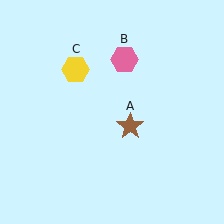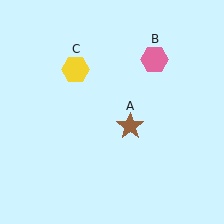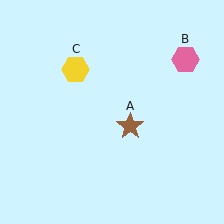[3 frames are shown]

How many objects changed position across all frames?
1 object changed position: pink hexagon (object B).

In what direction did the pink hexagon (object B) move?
The pink hexagon (object B) moved right.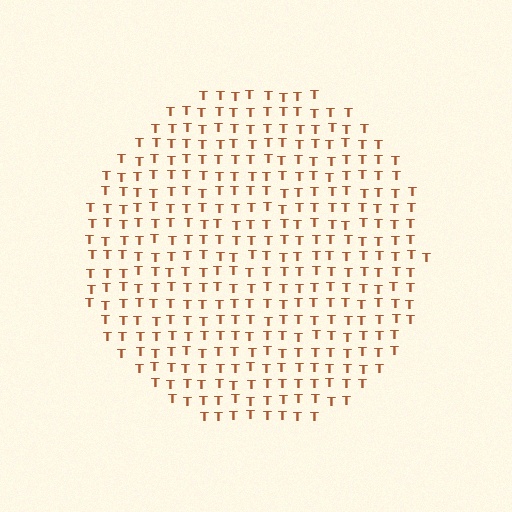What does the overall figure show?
The overall figure shows a circle.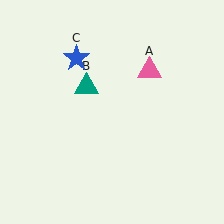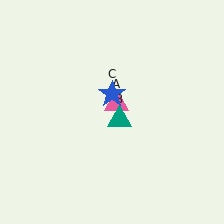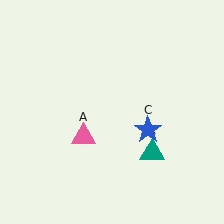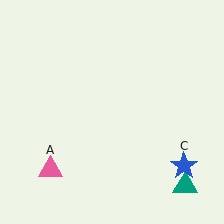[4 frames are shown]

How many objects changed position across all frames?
3 objects changed position: pink triangle (object A), teal triangle (object B), blue star (object C).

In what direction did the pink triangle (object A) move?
The pink triangle (object A) moved down and to the left.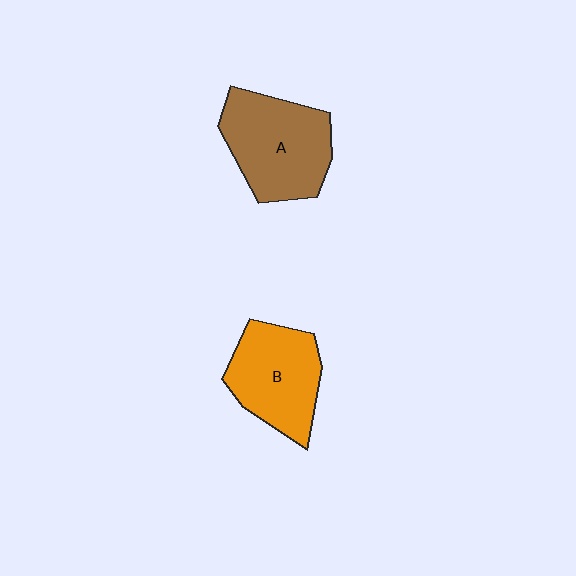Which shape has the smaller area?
Shape B (orange).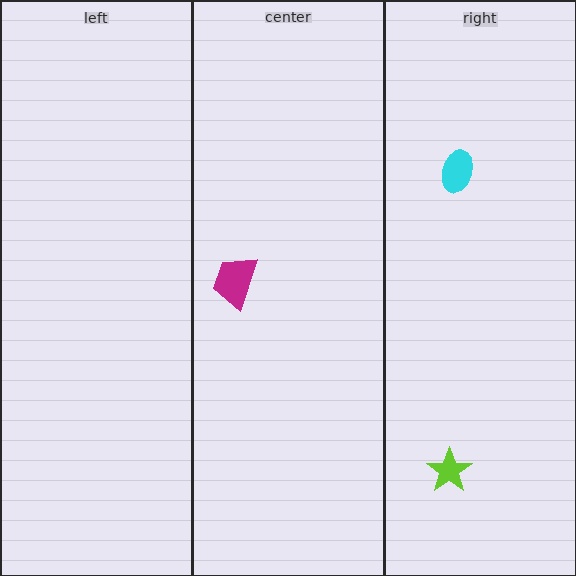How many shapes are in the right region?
2.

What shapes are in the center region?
The magenta trapezoid.